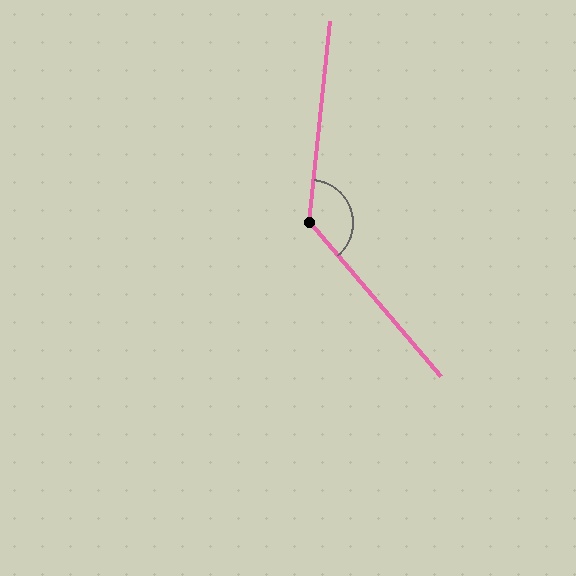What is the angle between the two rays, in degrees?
Approximately 134 degrees.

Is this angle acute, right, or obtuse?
It is obtuse.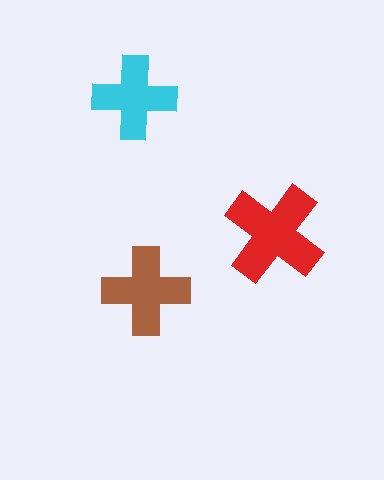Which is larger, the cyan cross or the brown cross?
The brown one.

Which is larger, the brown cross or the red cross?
The red one.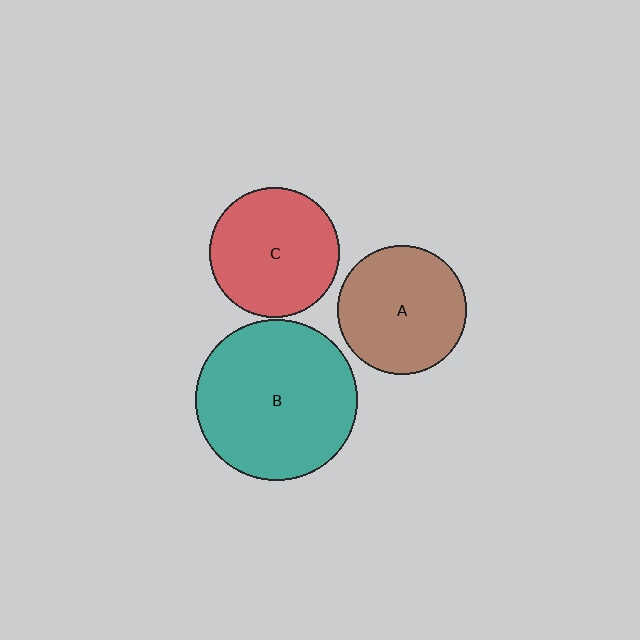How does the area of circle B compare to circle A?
Approximately 1.6 times.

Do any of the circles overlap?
No, none of the circles overlap.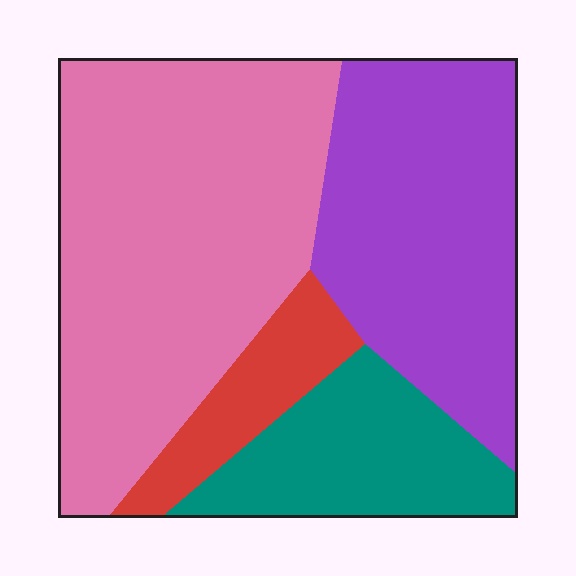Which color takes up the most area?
Pink, at roughly 45%.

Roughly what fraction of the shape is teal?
Teal takes up less than a quarter of the shape.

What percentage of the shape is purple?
Purple covers 30% of the shape.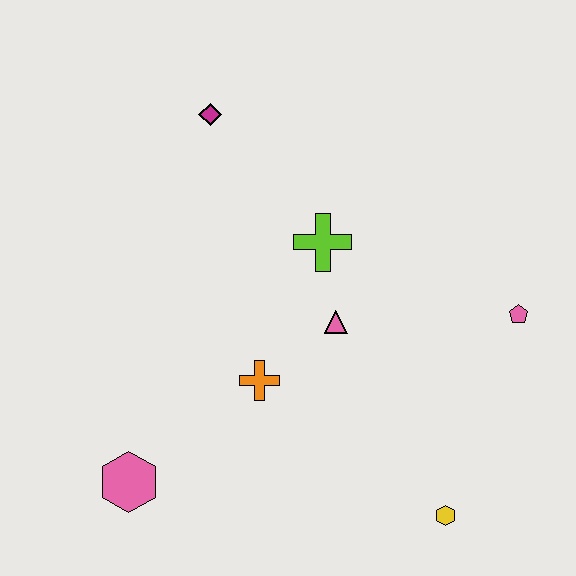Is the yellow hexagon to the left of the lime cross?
No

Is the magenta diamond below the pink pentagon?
No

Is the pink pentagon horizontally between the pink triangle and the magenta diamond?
No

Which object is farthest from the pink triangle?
The pink hexagon is farthest from the pink triangle.